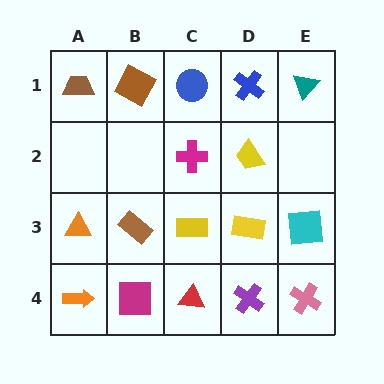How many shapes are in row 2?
2 shapes.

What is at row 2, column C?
A magenta cross.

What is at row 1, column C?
A blue circle.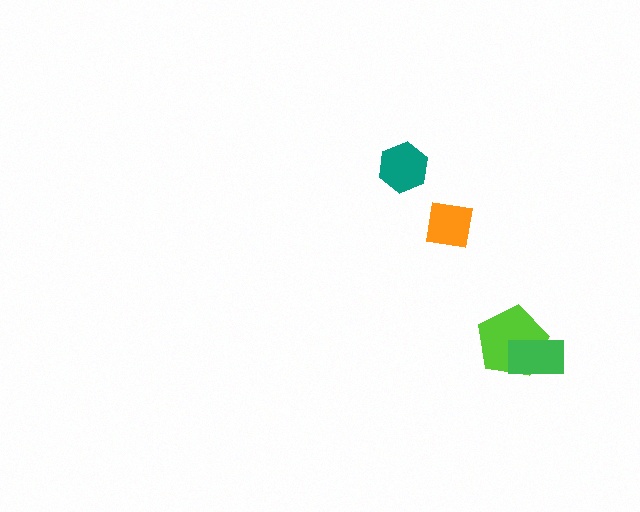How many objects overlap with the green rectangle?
1 object overlaps with the green rectangle.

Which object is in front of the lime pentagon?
The green rectangle is in front of the lime pentagon.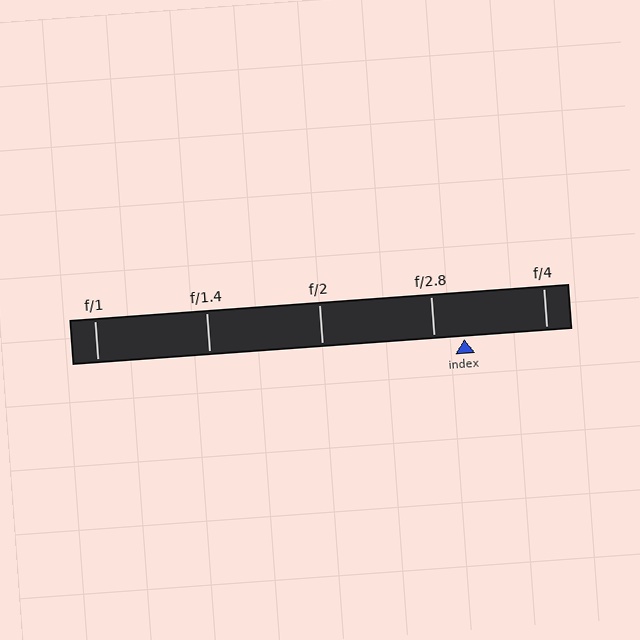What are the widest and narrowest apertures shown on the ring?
The widest aperture shown is f/1 and the narrowest is f/4.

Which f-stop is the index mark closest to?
The index mark is closest to f/2.8.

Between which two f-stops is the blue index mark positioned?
The index mark is between f/2.8 and f/4.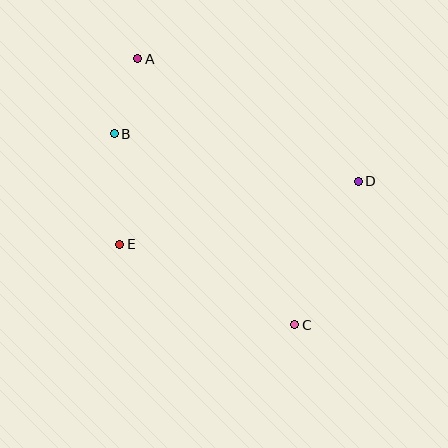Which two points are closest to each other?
Points A and B are closest to each other.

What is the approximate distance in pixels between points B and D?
The distance between B and D is approximately 249 pixels.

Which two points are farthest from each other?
Points A and C are farthest from each other.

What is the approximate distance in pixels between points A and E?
The distance between A and E is approximately 186 pixels.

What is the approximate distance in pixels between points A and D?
The distance between A and D is approximately 252 pixels.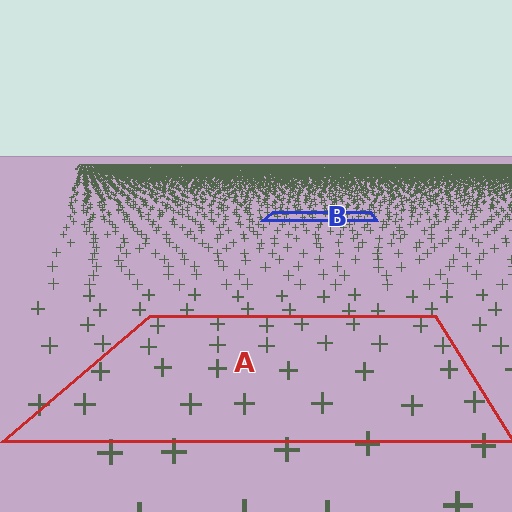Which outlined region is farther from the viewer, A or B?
Region B is farther from the viewer — the texture elements inside it appear smaller and more densely packed.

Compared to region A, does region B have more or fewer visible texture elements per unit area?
Region B has more texture elements per unit area — they are packed more densely because it is farther away.